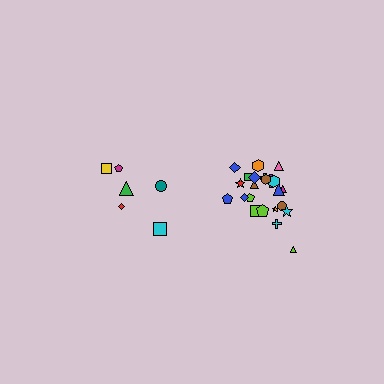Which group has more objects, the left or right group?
The right group.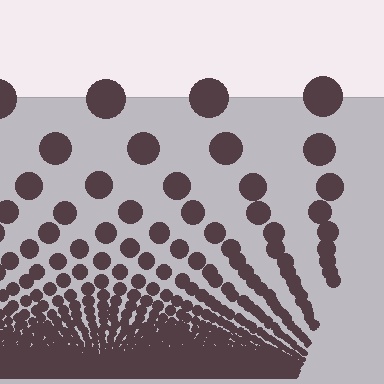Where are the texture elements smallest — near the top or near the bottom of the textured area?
Near the bottom.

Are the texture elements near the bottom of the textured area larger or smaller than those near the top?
Smaller. The gradient is inverted — elements near the bottom are smaller and denser.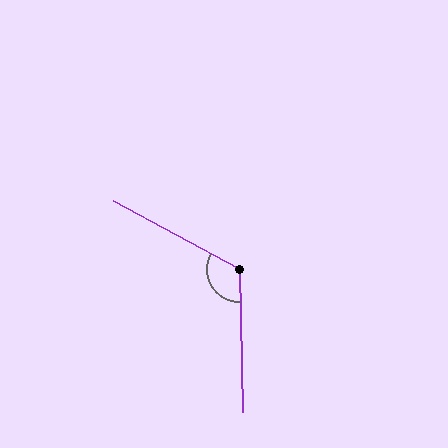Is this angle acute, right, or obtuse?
It is obtuse.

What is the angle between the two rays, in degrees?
Approximately 119 degrees.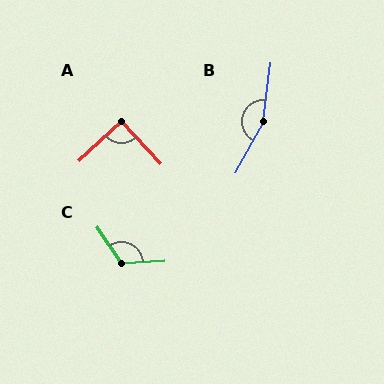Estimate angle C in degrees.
Approximately 121 degrees.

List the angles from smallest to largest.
A (90°), C (121°), B (159°).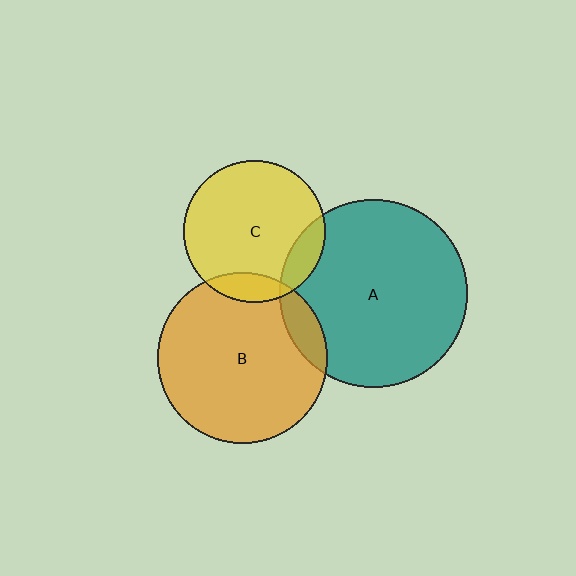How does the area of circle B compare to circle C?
Approximately 1.4 times.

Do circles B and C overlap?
Yes.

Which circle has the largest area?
Circle A (teal).